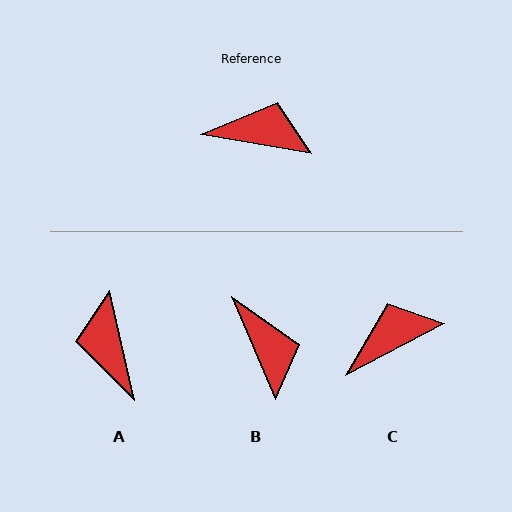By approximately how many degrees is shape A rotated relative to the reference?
Approximately 113 degrees counter-clockwise.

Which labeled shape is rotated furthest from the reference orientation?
A, about 113 degrees away.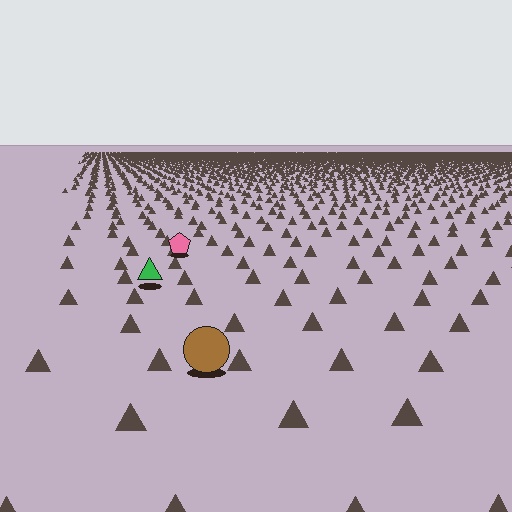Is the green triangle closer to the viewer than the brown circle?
No. The brown circle is closer — you can tell from the texture gradient: the ground texture is coarser near it.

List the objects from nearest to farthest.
From nearest to farthest: the brown circle, the green triangle, the pink pentagon.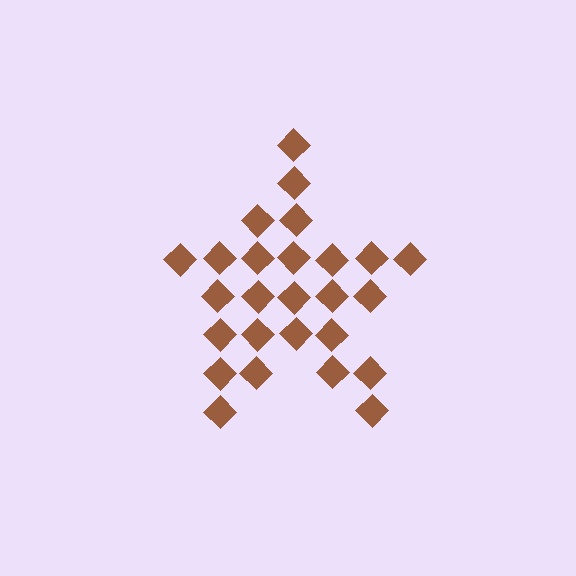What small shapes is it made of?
It is made of small diamonds.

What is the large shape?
The large shape is a star.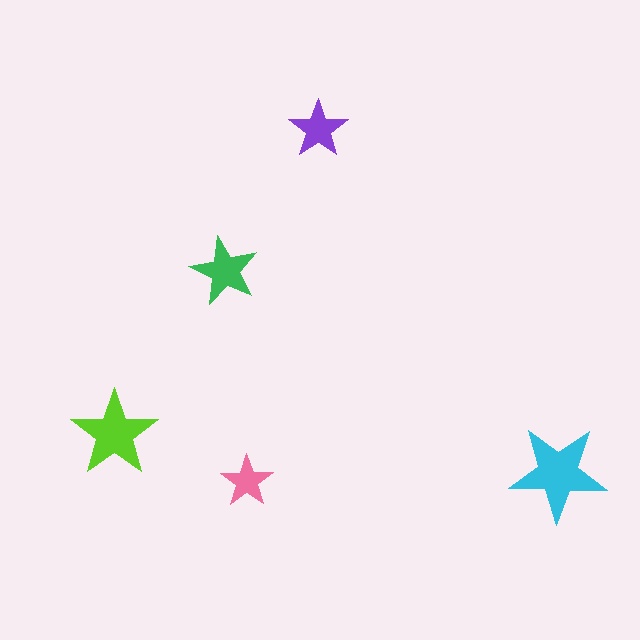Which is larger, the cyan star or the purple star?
The cyan one.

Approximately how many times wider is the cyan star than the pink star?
About 2 times wider.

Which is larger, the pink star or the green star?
The green one.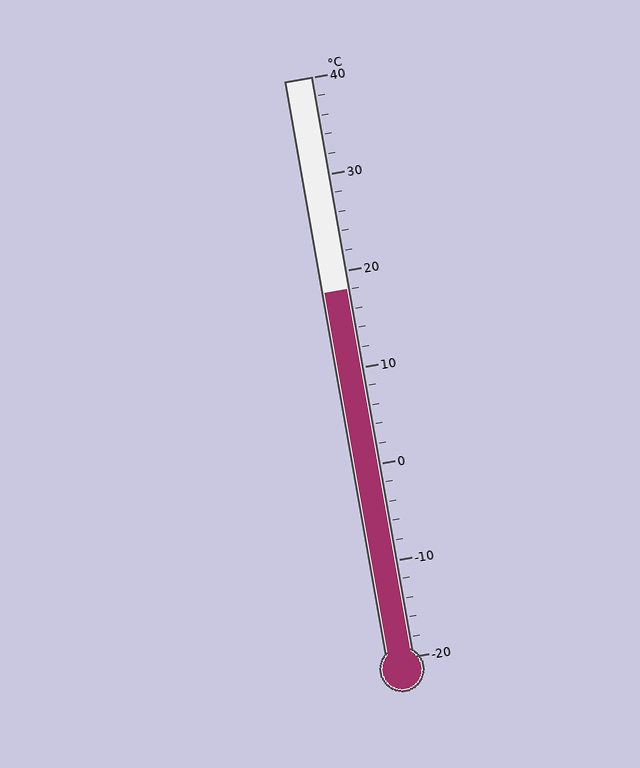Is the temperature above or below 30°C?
The temperature is below 30°C.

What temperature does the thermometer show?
The thermometer shows approximately 18°C.